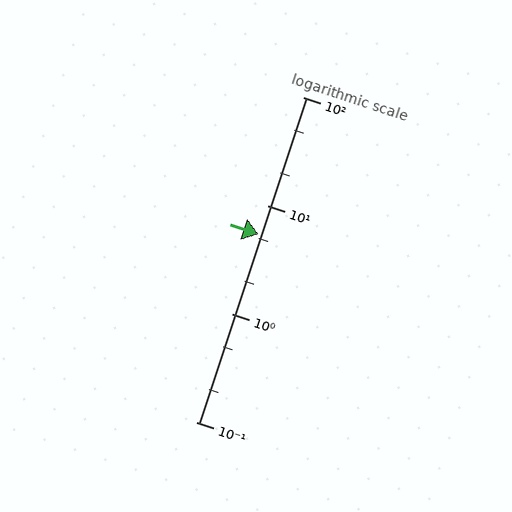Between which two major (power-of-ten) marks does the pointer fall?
The pointer is between 1 and 10.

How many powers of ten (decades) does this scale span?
The scale spans 3 decades, from 0.1 to 100.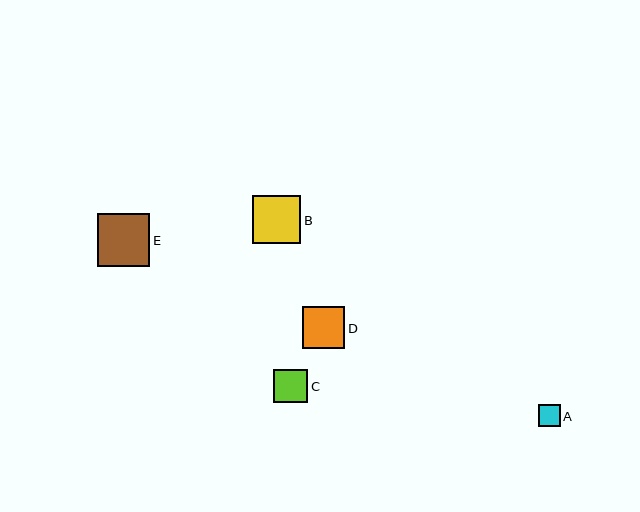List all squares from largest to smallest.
From largest to smallest: E, B, D, C, A.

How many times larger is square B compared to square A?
Square B is approximately 2.2 times the size of square A.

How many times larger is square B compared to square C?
Square B is approximately 1.4 times the size of square C.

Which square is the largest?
Square E is the largest with a size of approximately 53 pixels.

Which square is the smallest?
Square A is the smallest with a size of approximately 22 pixels.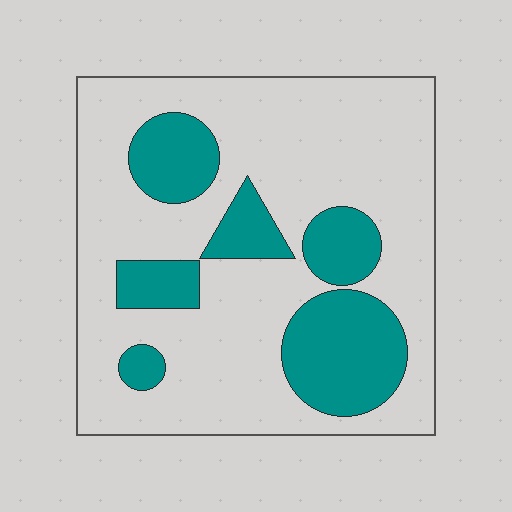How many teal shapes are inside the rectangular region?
6.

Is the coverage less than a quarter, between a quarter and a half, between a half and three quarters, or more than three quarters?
Between a quarter and a half.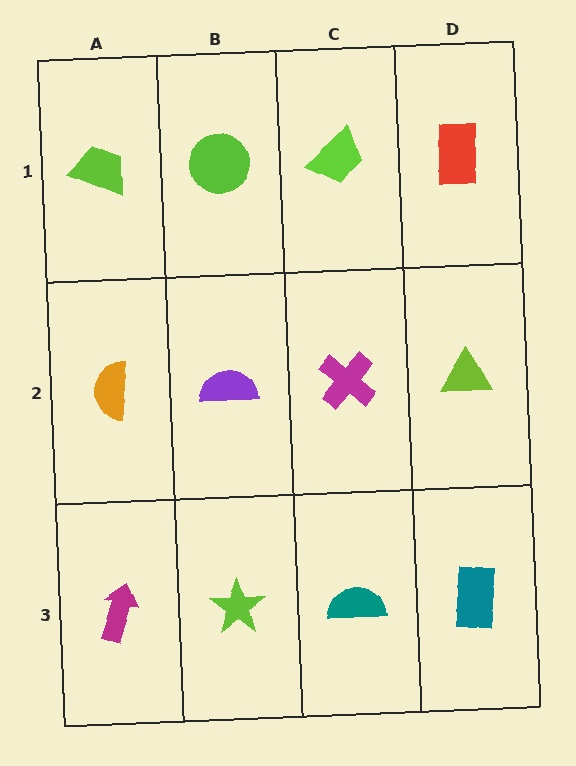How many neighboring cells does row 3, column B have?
3.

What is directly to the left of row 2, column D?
A magenta cross.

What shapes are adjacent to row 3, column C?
A magenta cross (row 2, column C), a lime star (row 3, column B), a teal rectangle (row 3, column D).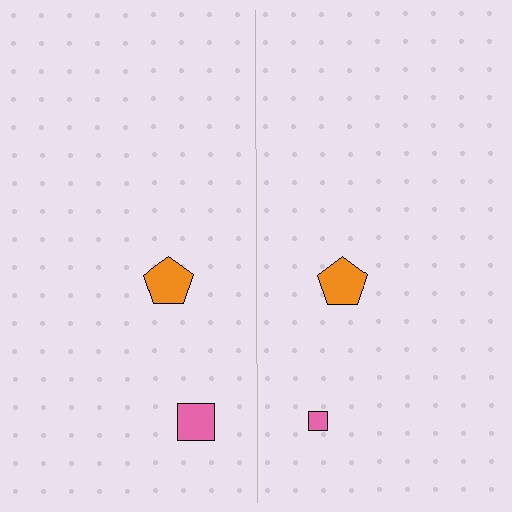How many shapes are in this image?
There are 4 shapes in this image.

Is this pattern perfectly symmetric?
No, the pattern is not perfectly symmetric. The pink square on the right side has a different size than its mirror counterpart.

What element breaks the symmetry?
The pink square on the right side has a different size than its mirror counterpart.